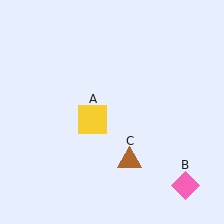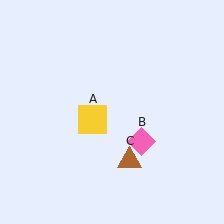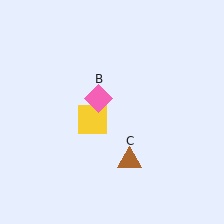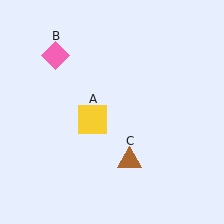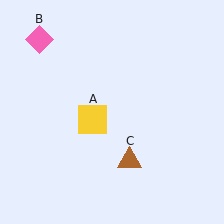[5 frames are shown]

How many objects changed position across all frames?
1 object changed position: pink diamond (object B).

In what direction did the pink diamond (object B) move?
The pink diamond (object B) moved up and to the left.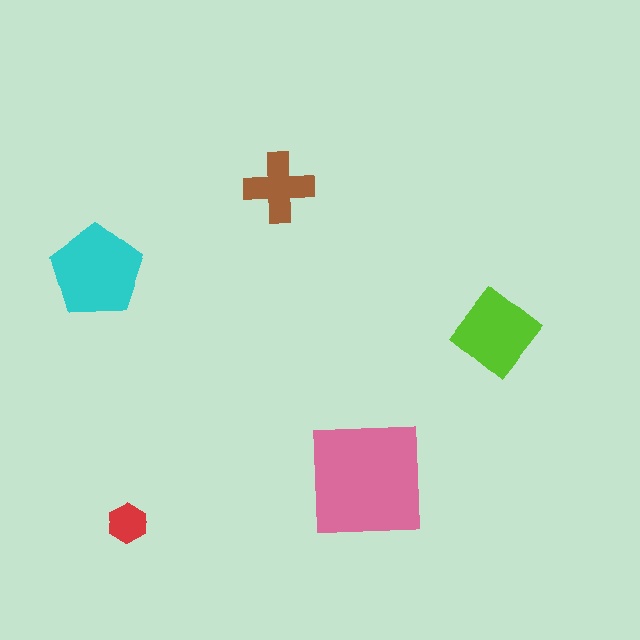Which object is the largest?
The pink square.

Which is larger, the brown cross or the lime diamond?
The lime diamond.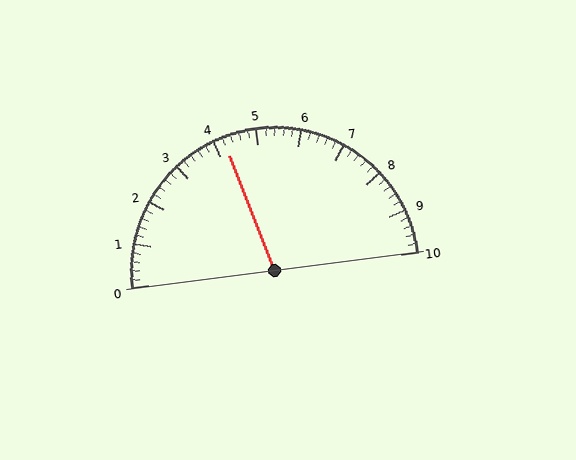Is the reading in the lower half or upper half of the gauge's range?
The reading is in the lower half of the range (0 to 10).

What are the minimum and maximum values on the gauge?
The gauge ranges from 0 to 10.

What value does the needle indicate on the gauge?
The needle indicates approximately 4.2.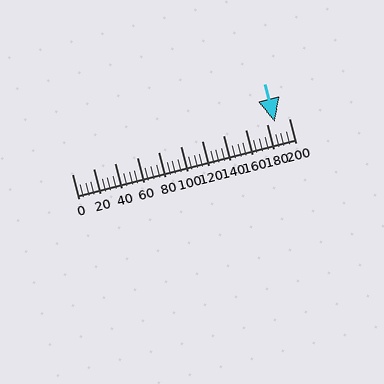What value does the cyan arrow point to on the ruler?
The cyan arrow points to approximately 187.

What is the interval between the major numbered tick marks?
The major tick marks are spaced 20 units apart.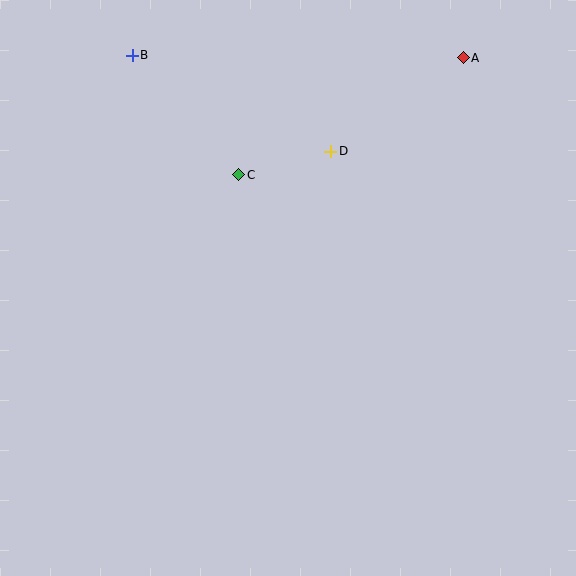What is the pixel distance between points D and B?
The distance between D and B is 221 pixels.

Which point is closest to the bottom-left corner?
Point C is closest to the bottom-left corner.